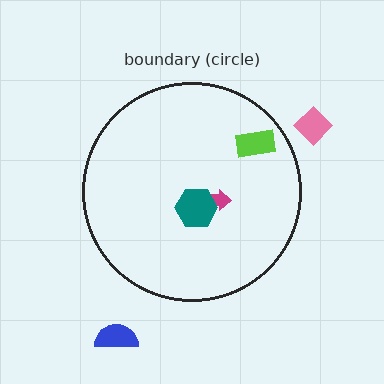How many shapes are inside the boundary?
3 inside, 2 outside.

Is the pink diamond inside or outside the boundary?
Outside.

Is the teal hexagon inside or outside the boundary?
Inside.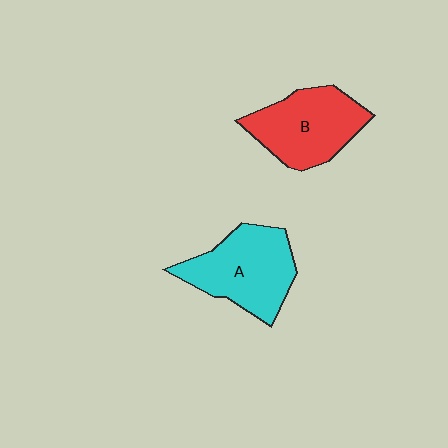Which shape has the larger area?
Shape A (cyan).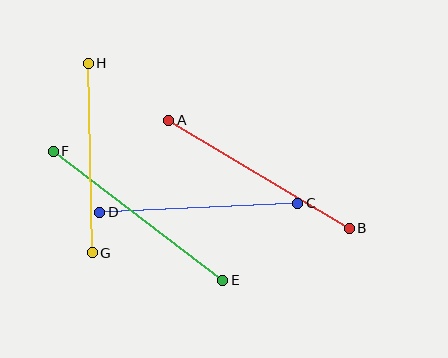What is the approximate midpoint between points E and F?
The midpoint is at approximately (138, 216) pixels.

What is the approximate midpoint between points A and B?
The midpoint is at approximately (259, 174) pixels.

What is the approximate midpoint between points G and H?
The midpoint is at approximately (90, 158) pixels.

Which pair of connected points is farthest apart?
Points E and F are farthest apart.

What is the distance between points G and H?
The distance is approximately 190 pixels.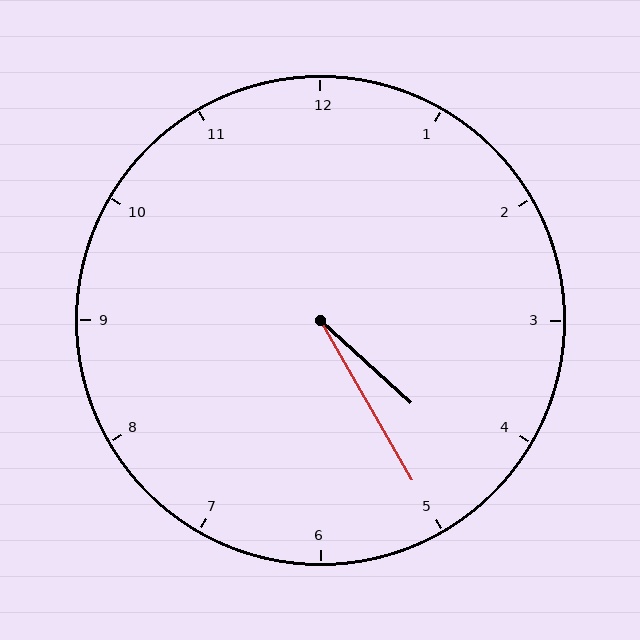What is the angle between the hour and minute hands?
Approximately 18 degrees.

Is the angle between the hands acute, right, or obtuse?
It is acute.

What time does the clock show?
4:25.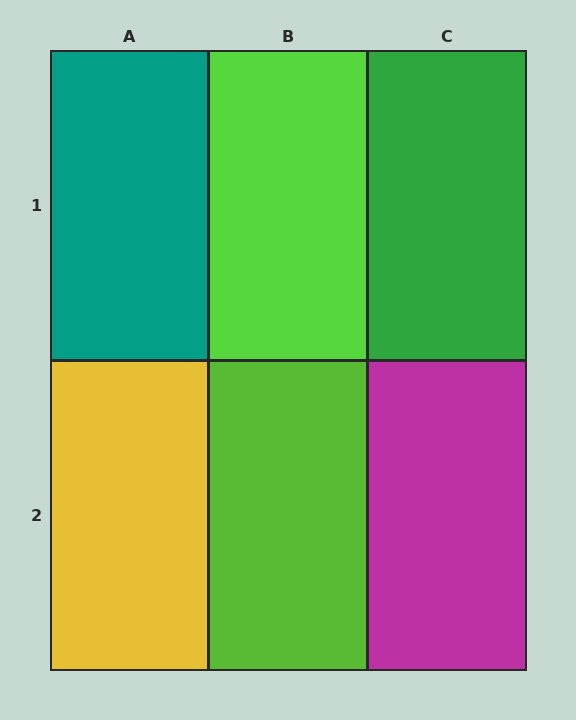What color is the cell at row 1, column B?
Lime.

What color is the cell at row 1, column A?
Teal.